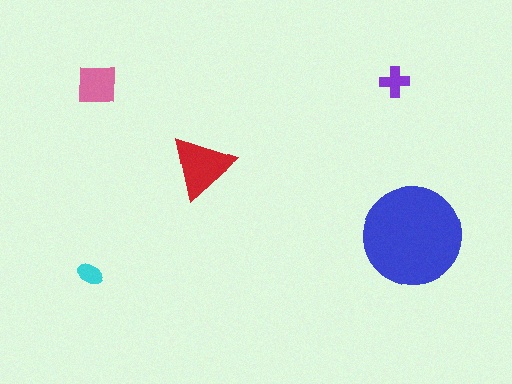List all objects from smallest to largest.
The cyan ellipse, the purple cross, the pink square, the red triangle, the blue circle.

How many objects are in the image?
There are 5 objects in the image.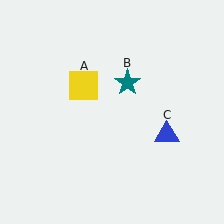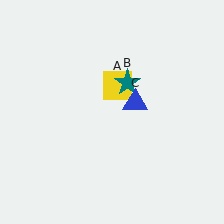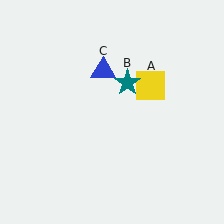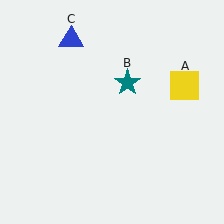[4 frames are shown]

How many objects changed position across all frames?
2 objects changed position: yellow square (object A), blue triangle (object C).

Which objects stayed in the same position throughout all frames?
Teal star (object B) remained stationary.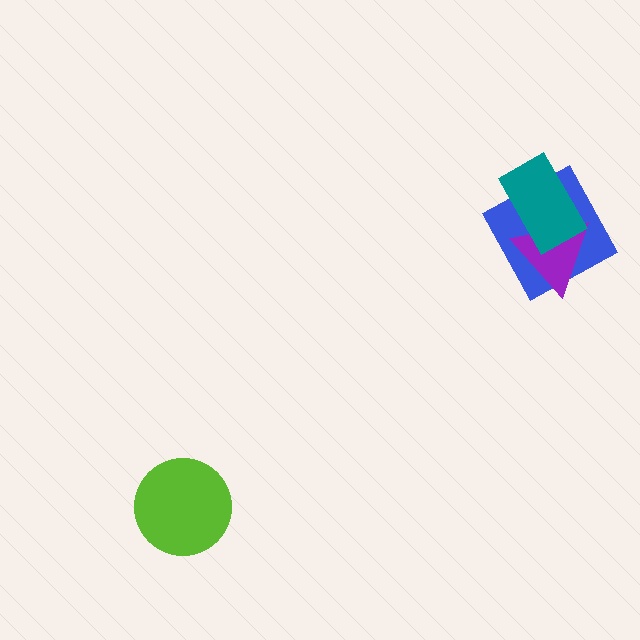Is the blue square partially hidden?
Yes, it is partially covered by another shape.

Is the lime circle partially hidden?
No, no other shape covers it.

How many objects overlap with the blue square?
2 objects overlap with the blue square.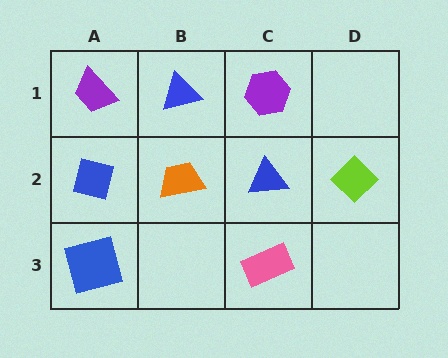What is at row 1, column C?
A purple hexagon.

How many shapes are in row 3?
2 shapes.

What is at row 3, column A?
A blue square.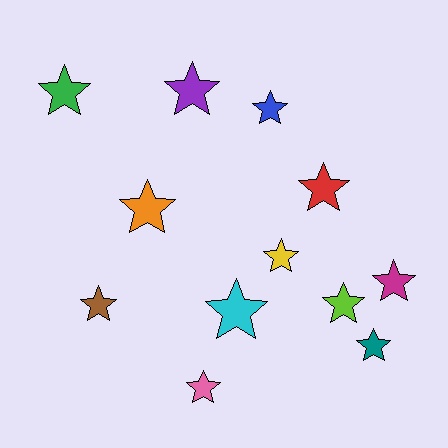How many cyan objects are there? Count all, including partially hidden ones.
There is 1 cyan object.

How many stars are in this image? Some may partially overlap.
There are 12 stars.